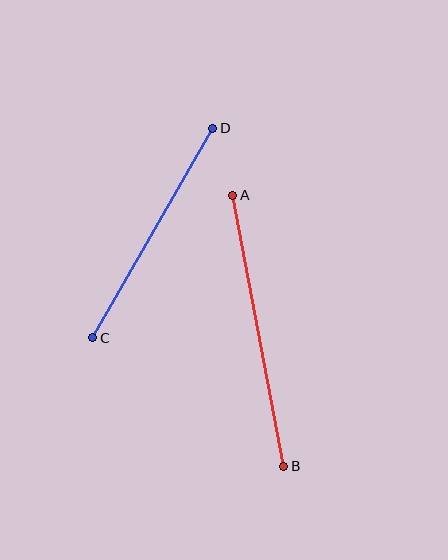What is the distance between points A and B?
The distance is approximately 276 pixels.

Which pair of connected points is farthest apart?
Points A and B are farthest apart.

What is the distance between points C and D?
The distance is approximately 241 pixels.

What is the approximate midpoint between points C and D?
The midpoint is at approximately (153, 233) pixels.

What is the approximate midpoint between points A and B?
The midpoint is at approximately (258, 331) pixels.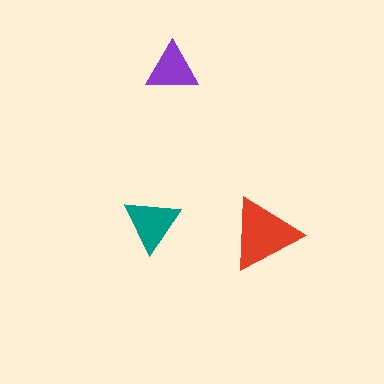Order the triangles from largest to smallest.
the red one, the teal one, the purple one.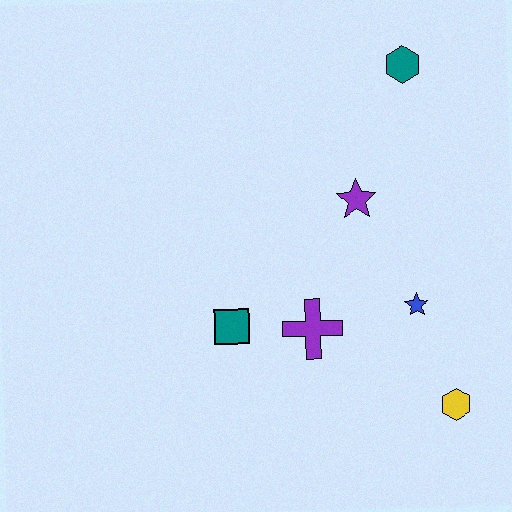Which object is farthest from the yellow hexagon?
The teal hexagon is farthest from the yellow hexagon.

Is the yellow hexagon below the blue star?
Yes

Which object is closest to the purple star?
The blue star is closest to the purple star.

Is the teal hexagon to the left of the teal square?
No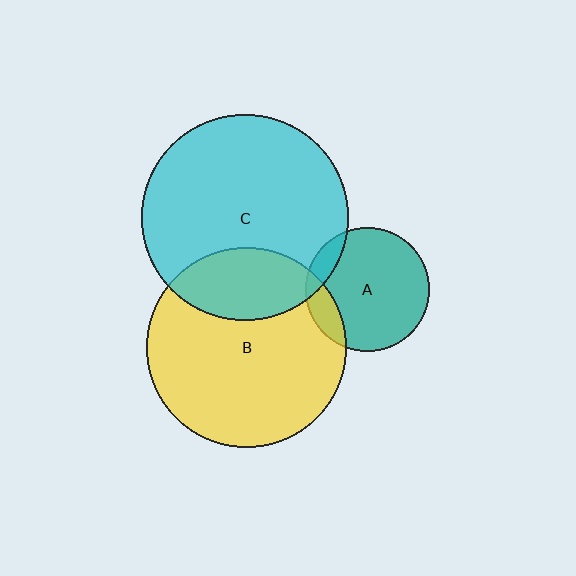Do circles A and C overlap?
Yes.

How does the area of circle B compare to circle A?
Approximately 2.6 times.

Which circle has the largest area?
Circle C (cyan).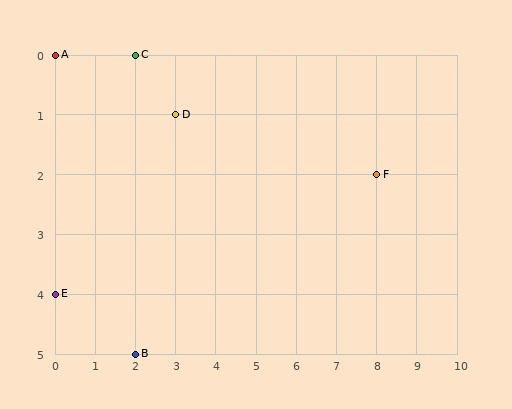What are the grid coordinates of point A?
Point A is at grid coordinates (0, 0).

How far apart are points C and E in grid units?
Points C and E are 2 columns and 4 rows apart (about 4.5 grid units diagonally).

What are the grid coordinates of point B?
Point B is at grid coordinates (2, 5).